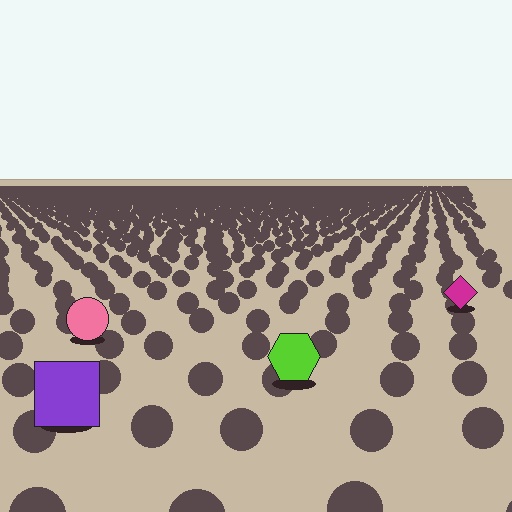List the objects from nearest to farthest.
From nearest to farthest: the purple square, the lime hexagon, the pink circle, the magenta diamond.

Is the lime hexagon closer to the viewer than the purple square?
No. The purple square is closer — you can tell from the texture gradient: the ground texture is coarser near it.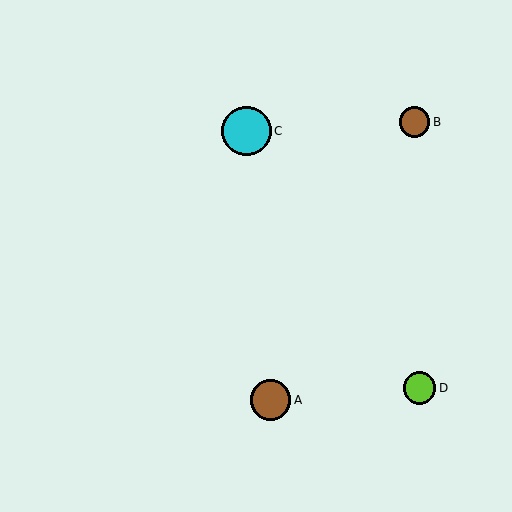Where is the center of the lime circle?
The center of the lime circle is at (420, 388).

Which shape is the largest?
The cyan circle (labeled C) is the largest.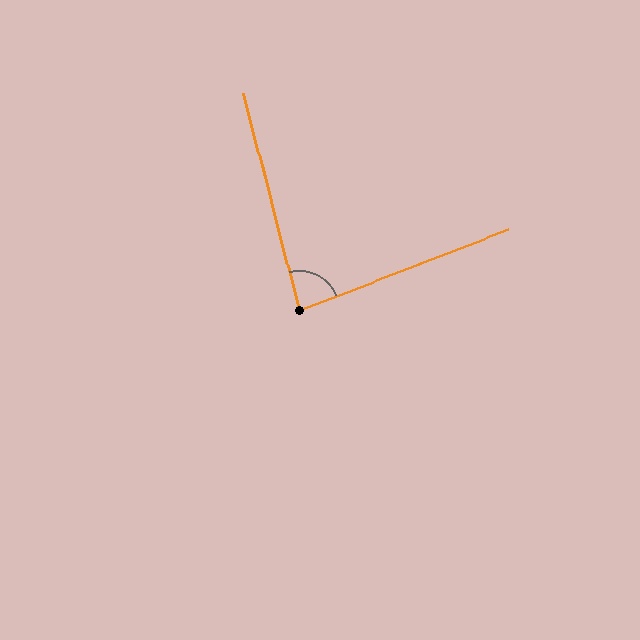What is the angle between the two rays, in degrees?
Approximately 84 degrees.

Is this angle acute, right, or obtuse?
It is acute.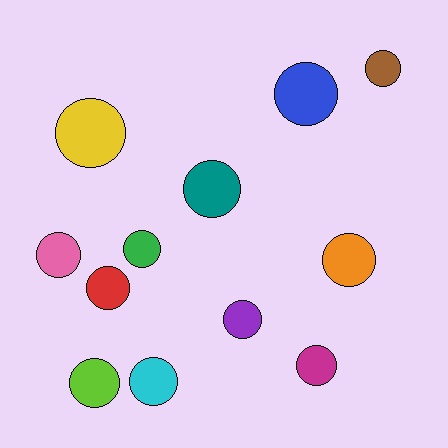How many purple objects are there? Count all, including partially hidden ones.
There is 1 purple object.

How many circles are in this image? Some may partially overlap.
There are 12 circles.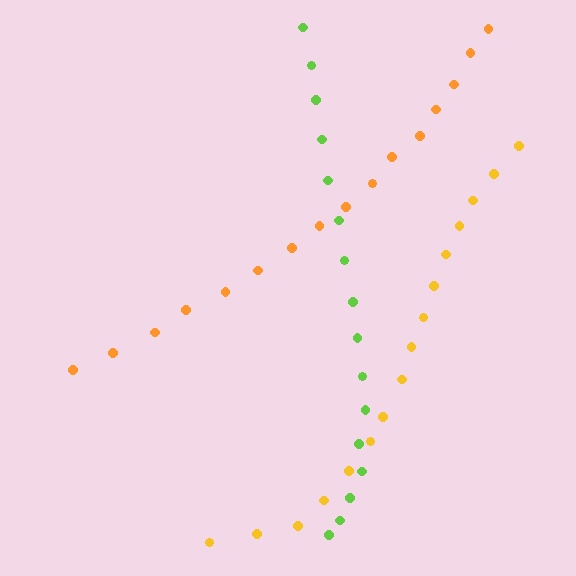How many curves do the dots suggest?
There are 3 distinct paths.